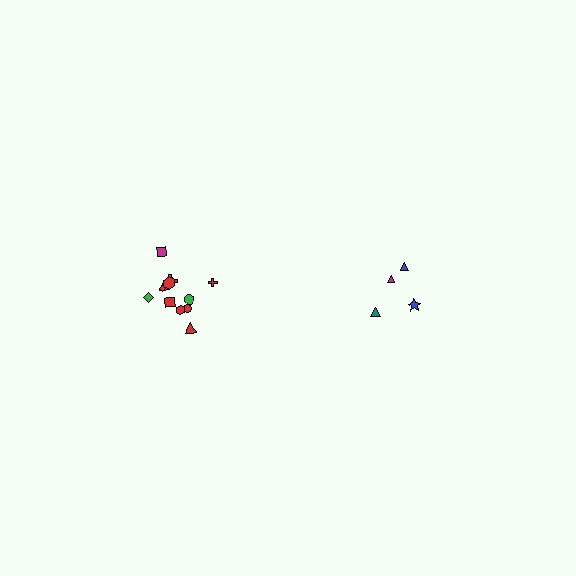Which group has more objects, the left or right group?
The left group.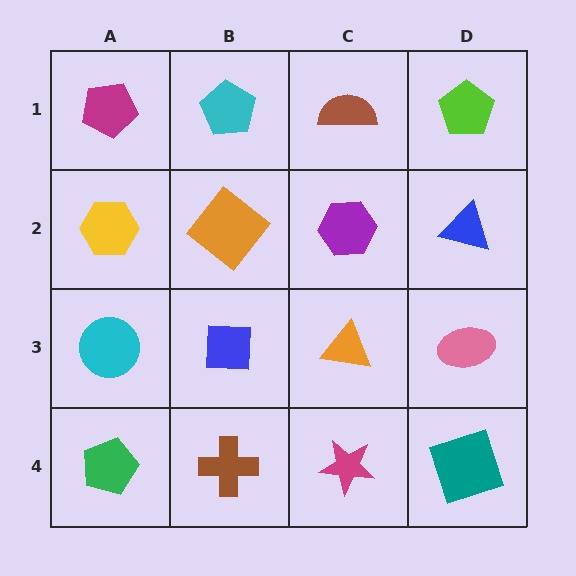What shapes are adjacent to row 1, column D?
A blue triangle (row 2, column D), a brown semicircle (row 1, column C).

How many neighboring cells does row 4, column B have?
3.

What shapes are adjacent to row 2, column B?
A cyan pentagon (row 1, column B), a blue square (row 3, column B), a yellow hexagon (row 2, column A), a purple hexagon (row 2, column C).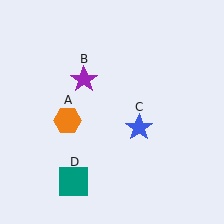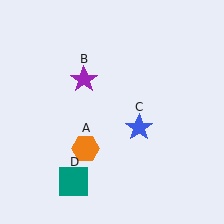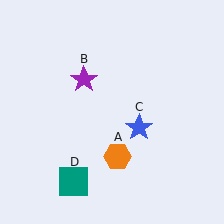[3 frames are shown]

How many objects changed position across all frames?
1 object changed position: orange hexagon (object A).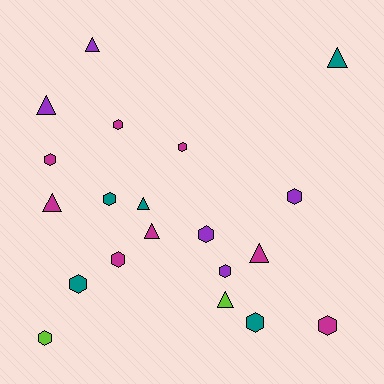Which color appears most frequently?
Magenta, with 8 objects.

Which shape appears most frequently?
Hexagon, with 12 objects.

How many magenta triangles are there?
There are 3 magenta triangles.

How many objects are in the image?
There are 20 objects.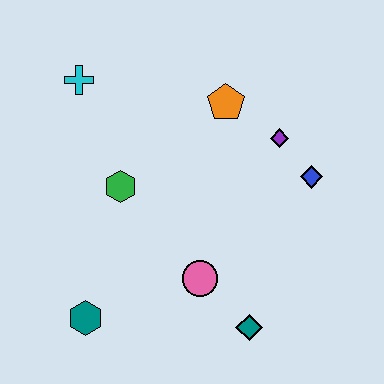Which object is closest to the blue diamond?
The purple diamond is closest to the blue diamond.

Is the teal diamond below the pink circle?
Yes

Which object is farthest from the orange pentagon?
The teal hexagon is farthest from the orange pentagon.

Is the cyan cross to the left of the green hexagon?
Yes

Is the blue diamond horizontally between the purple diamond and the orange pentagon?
No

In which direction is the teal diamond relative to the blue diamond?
The teal diamond is below the blue diamond.